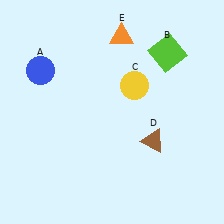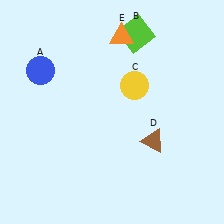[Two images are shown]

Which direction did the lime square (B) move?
The lime square (B) moved left.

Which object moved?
The lime square (B) moved left.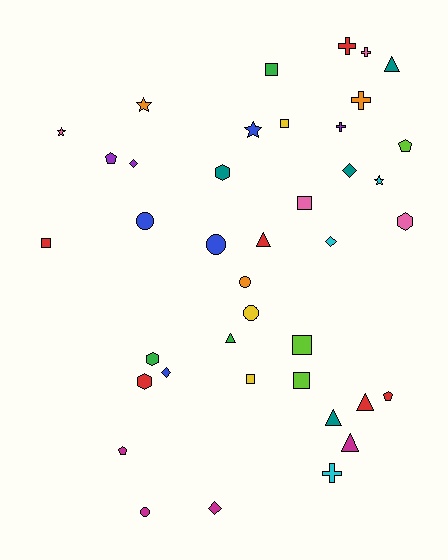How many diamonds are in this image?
There are 5 diamonds.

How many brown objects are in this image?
There are no brown objects.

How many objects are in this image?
There are 40 objects.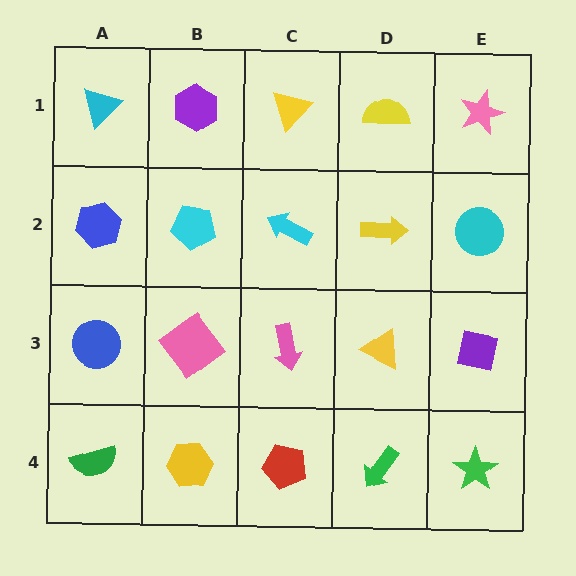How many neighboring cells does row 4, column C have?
3.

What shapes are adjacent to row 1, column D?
A yellow arrow (row 2, column D), a yellow triangle (row 1, column C), a pink star (row 1, column E).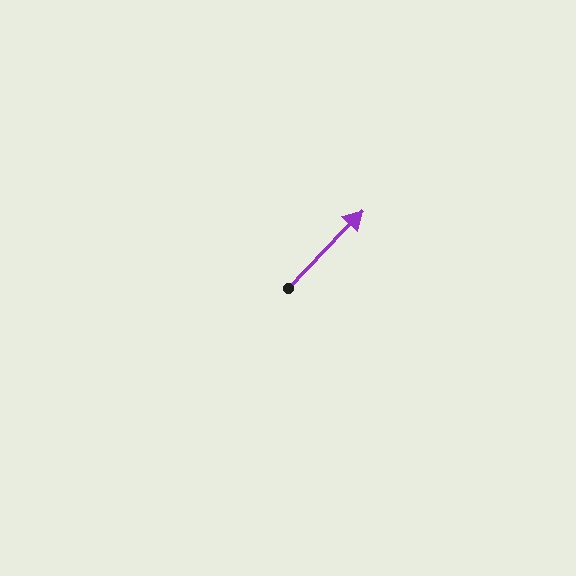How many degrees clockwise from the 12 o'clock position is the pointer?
Approximately 44 degrees.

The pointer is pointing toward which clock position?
Roughly 1 o'clock.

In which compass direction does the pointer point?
Northeast.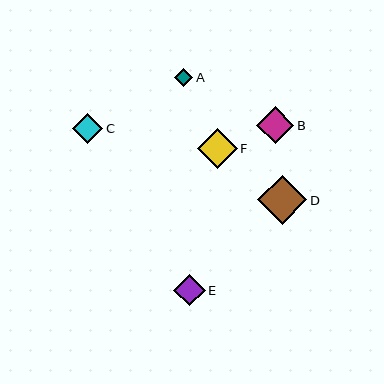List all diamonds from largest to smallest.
From largest to smallest: D, F, B, E, C, A.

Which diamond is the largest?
Diamond D is the largest with a size of approximately 49 pixels.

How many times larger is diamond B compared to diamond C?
Diamond B is approximately 1.2 times the size of diamond C.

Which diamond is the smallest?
Diamond A is the smallest with a size of approximately 18 pixels.